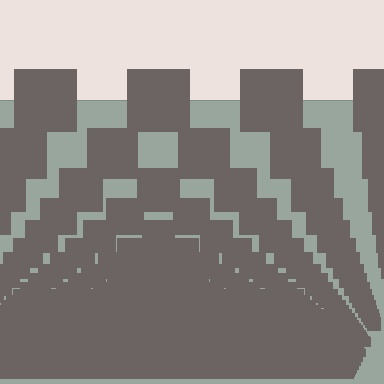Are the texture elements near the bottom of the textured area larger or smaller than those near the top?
Smaller. The gradient is inverted — elements near the bottom are smaller and denser.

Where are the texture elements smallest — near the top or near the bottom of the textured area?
Near the bottom.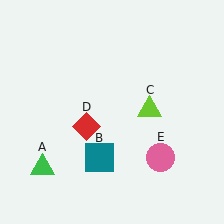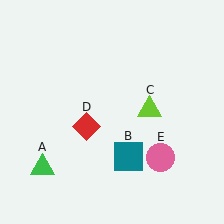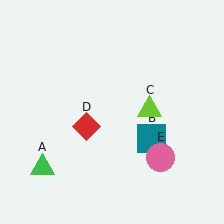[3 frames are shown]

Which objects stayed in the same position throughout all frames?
Green triangle (object A) and lime triangle (object C) and red diamond (object D) and pink circle (object E) remained stationary.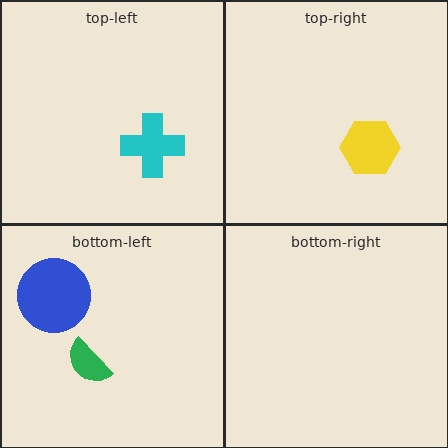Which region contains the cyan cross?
The top-left region.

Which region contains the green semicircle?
The bottom-left region.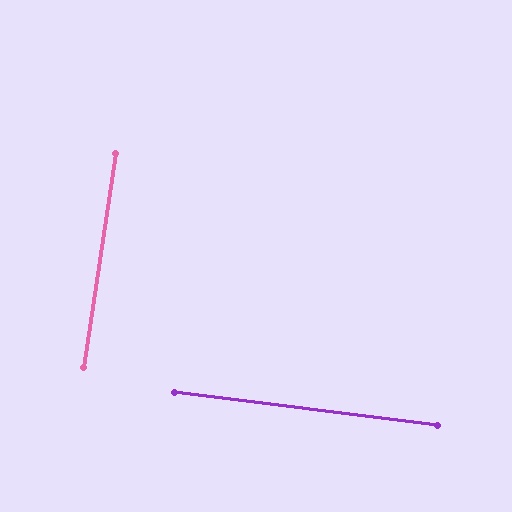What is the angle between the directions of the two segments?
Approximately 89 degrees.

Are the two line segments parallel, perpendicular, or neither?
Perpendicular — they meet at approximately 89°.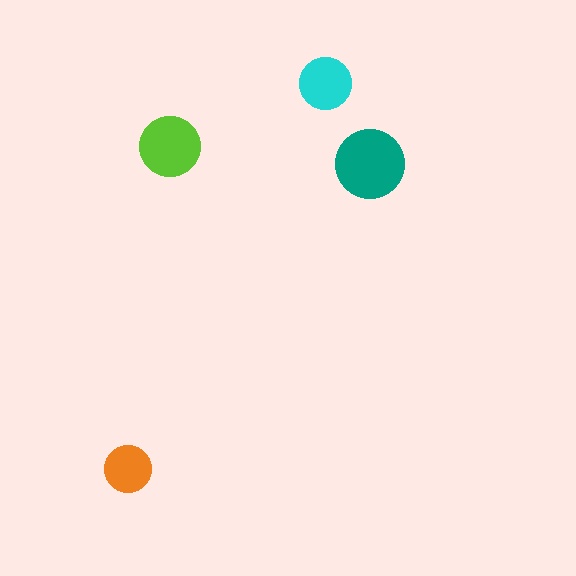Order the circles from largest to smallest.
the teal one, the lime one, the cyan one, the orange one.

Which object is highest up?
The cyan circle is topmost.